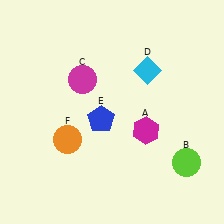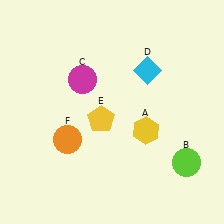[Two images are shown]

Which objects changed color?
A changed from magenta to yellow. E changed from blue to yellow.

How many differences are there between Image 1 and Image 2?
There are 2 differences between the two images.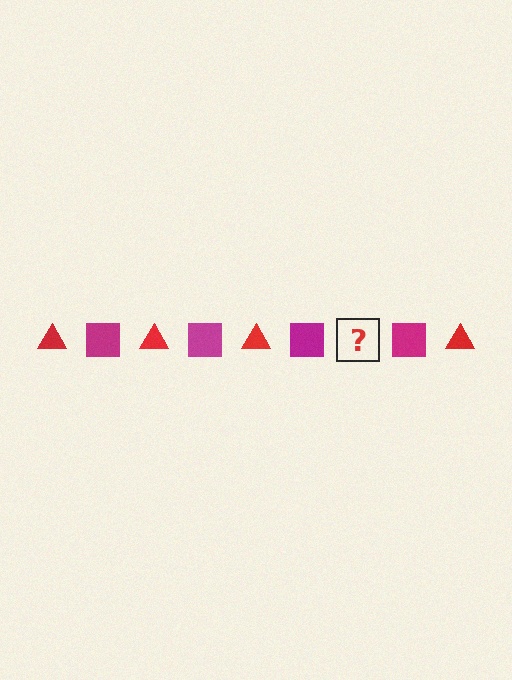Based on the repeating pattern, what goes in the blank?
The blank should be a red triangle.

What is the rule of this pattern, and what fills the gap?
The rule is that the pattern alternates between red triangle and magenta square. The gap should be filled with a red triangle.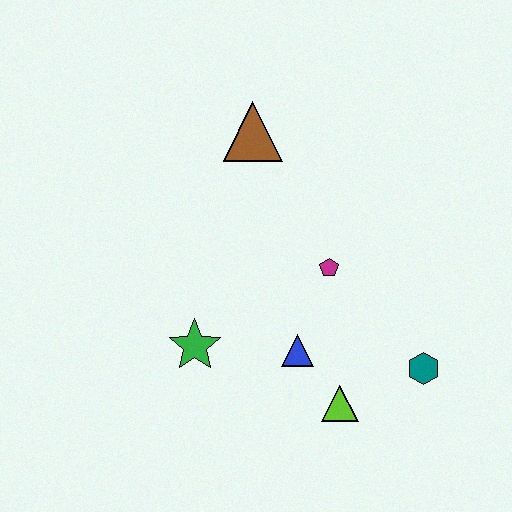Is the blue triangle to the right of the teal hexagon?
No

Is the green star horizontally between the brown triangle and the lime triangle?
No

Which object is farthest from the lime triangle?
The brown triangle is farthest from the lime triangle.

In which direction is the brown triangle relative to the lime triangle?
The brown triangle is above the lime triangle.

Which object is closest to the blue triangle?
The lime triangle is closest to the blue triangle.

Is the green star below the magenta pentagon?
Yes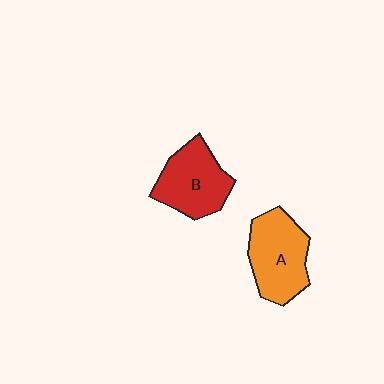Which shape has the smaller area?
Shape B (red).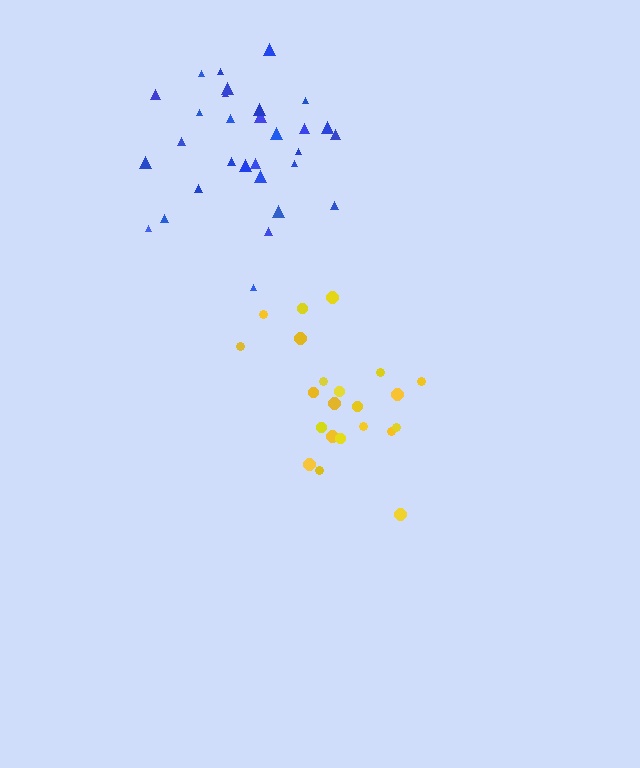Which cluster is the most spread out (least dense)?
Yellow.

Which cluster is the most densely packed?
Blue.